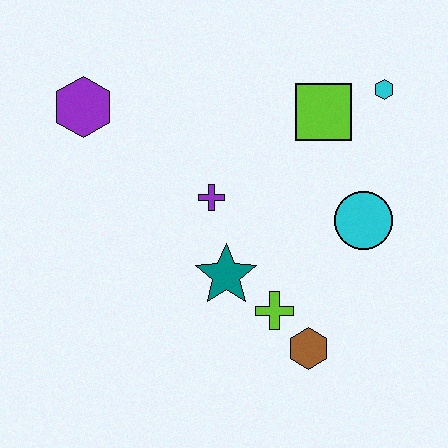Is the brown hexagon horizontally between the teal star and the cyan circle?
Yes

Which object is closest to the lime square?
The cyan hexagon is closest to the lime square.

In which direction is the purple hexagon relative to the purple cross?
The purple hexagon is to the left of the purple cross.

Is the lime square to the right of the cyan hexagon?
No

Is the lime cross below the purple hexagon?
Yes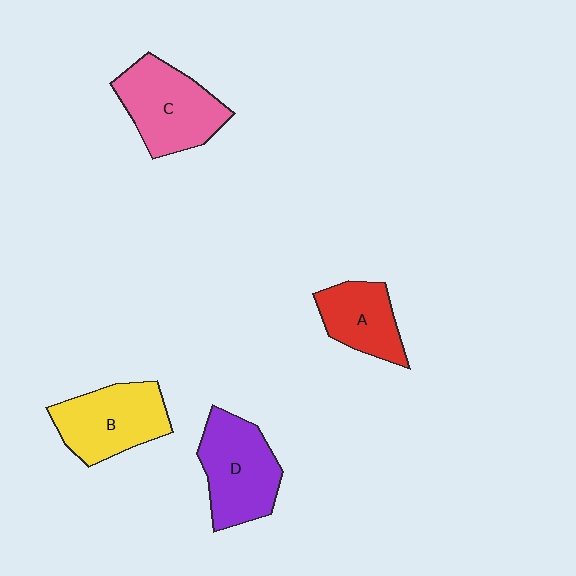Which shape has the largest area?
Shape C (pink).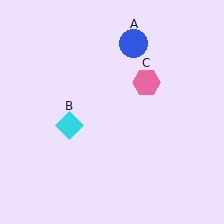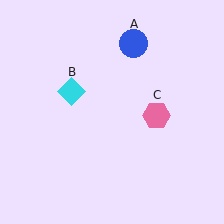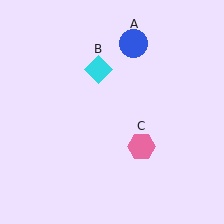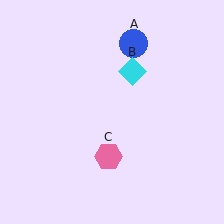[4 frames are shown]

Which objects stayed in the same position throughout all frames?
Blue circle (object A) remained stationary.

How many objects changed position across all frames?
2 objects changed position: cyan diamond (object B), pink hexagon (object C).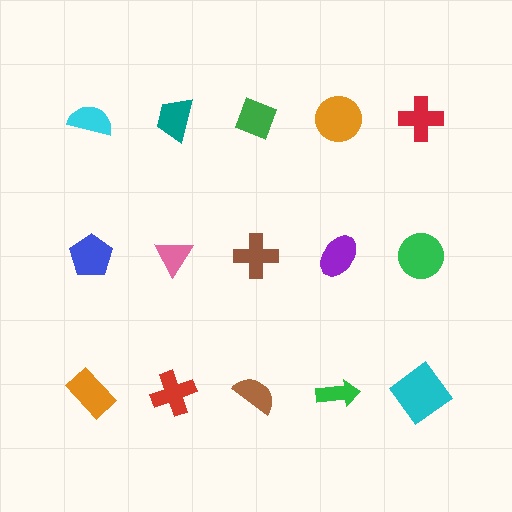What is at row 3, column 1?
An orange rectangle.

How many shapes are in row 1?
5 shapes.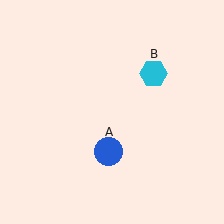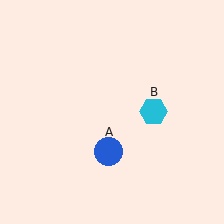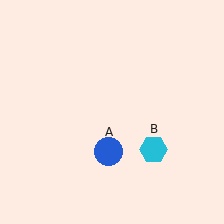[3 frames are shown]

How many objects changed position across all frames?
1 object changed position: cyan hexagon (object B).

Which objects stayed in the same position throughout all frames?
Blue circle (object A) remained stationary.